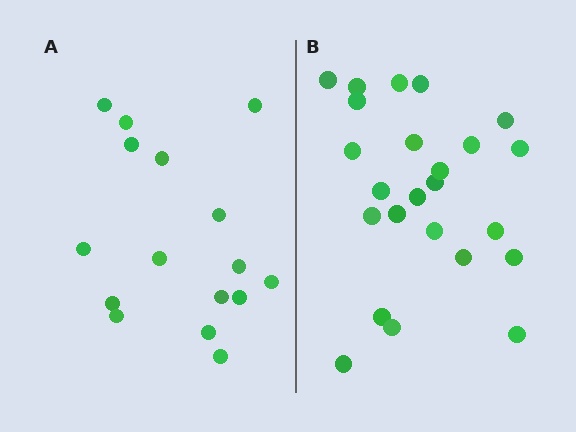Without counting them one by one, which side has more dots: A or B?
Region B (the right region) has more dots.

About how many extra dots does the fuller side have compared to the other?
Region B has roughly 8 or so more dots than region A.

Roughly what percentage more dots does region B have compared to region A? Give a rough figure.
About 50% more.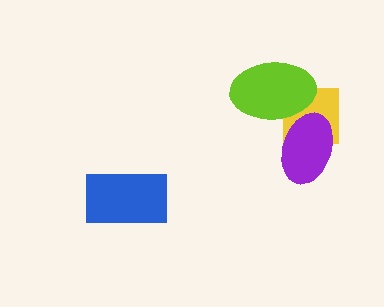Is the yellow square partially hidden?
Yes, it is partially covered by another shape.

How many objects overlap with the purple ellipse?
2 objects overlap with the purple ellipse.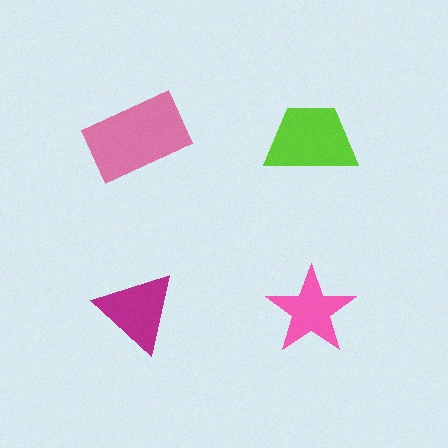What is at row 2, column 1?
A magenta triangle.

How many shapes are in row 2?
2 shapes.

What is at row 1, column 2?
A lime trapezoid.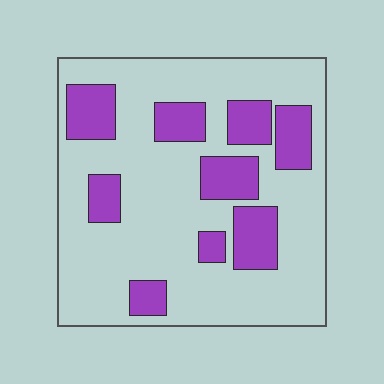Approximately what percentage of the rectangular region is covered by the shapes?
Approximately 25%.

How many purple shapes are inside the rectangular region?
9.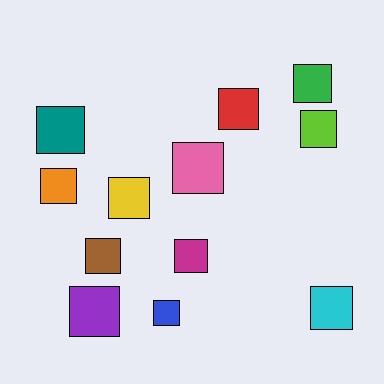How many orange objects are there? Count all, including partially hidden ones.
There is 1 orange object.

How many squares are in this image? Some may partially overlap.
There are 12 squares.